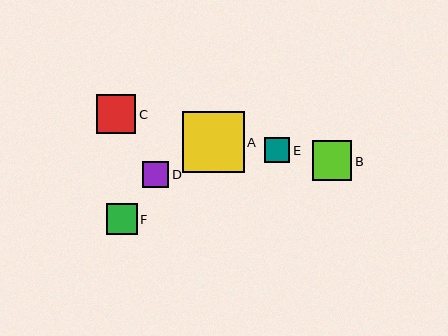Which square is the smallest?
Square E is the smallest with a size of approximately 26 pixels.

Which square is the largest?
Square A is the largest with a size of approximately 61 pixels.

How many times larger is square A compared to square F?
Square A is approximately 2.0 times the size of square F.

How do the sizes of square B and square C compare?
Square B and square C are approximately the same size.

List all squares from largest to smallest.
From largest to smallest: A, B, C, F, D, E.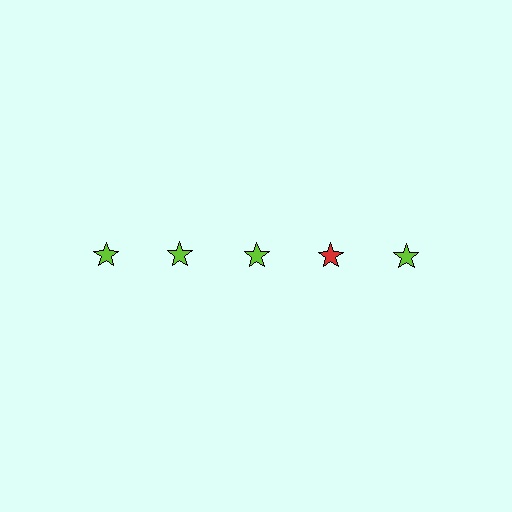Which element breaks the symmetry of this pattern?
The red star in the top row, second from right column breaks the symmetry. All other shapes are lime stars.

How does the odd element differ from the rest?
It has a different color: red instead of lime.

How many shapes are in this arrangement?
There are 5 shapes arranged in a grid pattern.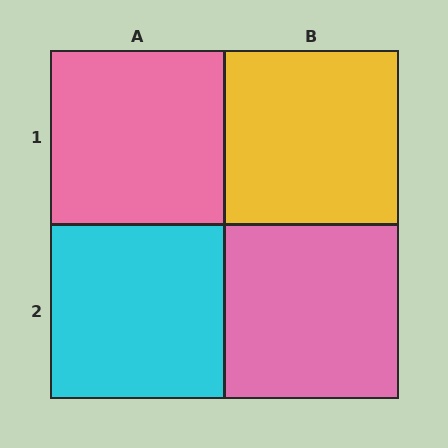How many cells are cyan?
1 cell is cyan.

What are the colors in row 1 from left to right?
Pink, yellow.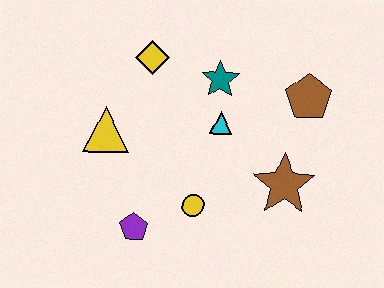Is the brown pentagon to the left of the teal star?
No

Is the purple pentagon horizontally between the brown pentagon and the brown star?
No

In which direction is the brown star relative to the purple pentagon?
The brown star is to the right of the purple pentagon.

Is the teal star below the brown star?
No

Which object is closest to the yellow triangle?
The yellow diamond is closest to the yellow triangle.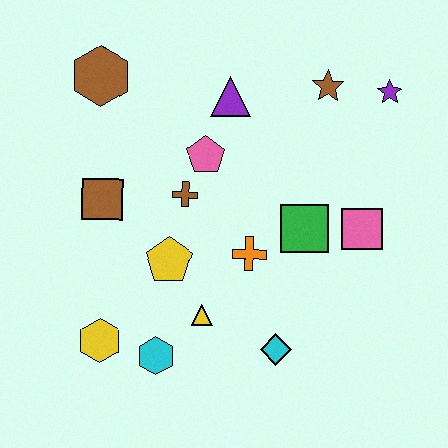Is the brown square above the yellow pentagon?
Yes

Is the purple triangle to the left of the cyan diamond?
Yes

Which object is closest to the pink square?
The green square is closest to the pink square.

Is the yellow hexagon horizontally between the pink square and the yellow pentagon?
No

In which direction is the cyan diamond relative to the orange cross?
The cyan diamond is below the orange cross.